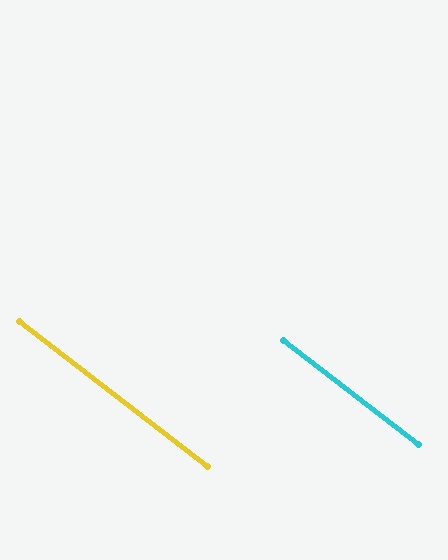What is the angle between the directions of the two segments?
Approximately 0 degrees.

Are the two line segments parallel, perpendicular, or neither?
Parallel — their directions differ by only 0.2°.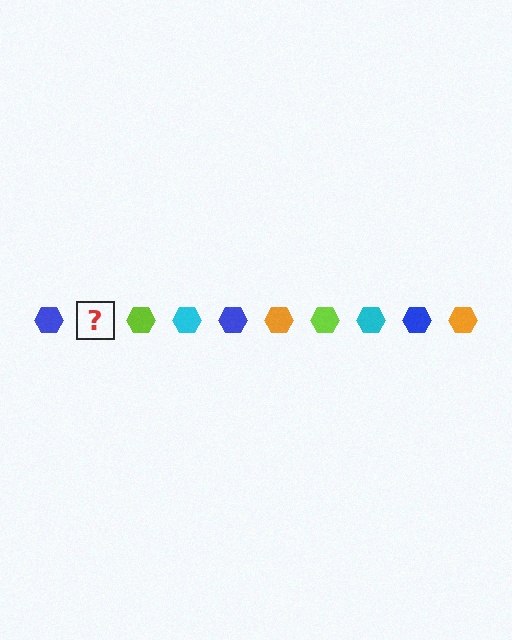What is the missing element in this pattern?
The missing element is an orange hexagon.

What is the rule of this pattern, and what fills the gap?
The rule is that the pattern cycles through blue, orange, lime, cyan hexagons. The gap should be filled with an orange hexagon.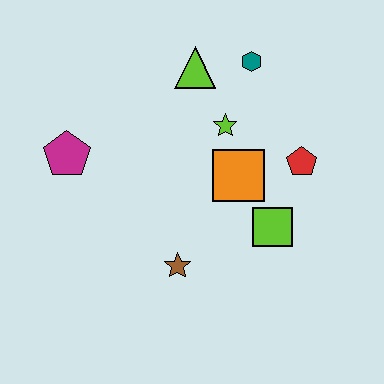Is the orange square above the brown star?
Yes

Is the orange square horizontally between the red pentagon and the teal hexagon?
No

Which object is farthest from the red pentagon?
The magenta pentagon is farthest from the red pentagon.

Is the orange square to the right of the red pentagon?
No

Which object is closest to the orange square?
The lime star is closest to the orange square.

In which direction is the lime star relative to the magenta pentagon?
The lime star is to the right of the magenta pentagon.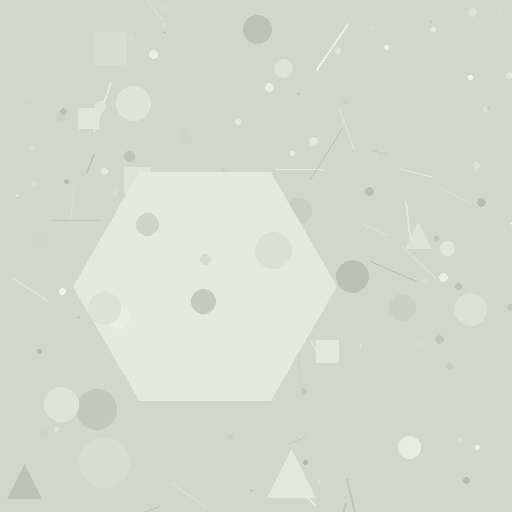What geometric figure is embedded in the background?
A hexagon is embedded in the background.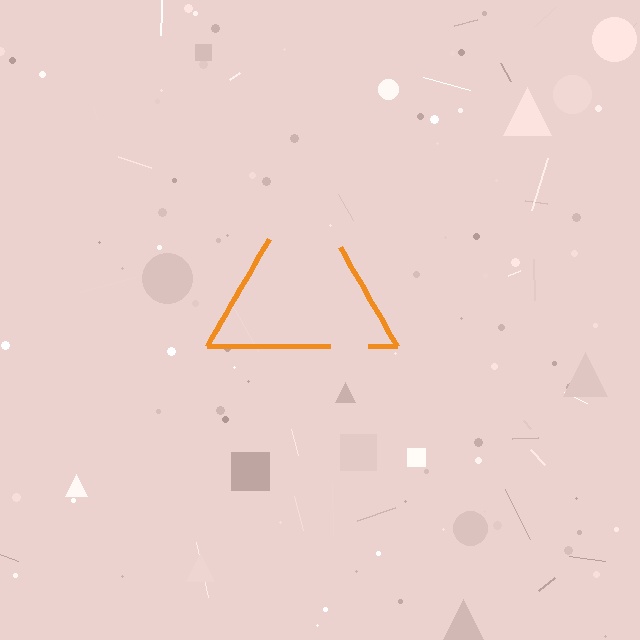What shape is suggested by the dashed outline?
The dashed outline suggests a triangle.